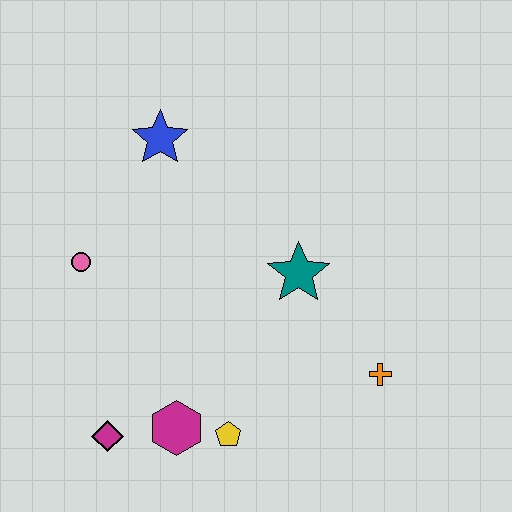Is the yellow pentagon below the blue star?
Yes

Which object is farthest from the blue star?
The orange cross is farthest from the blue star.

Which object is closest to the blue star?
The pink circle is closest to the blue star.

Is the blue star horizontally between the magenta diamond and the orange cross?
Yes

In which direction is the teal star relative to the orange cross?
The teal star is above the orange cross.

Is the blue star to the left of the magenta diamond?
No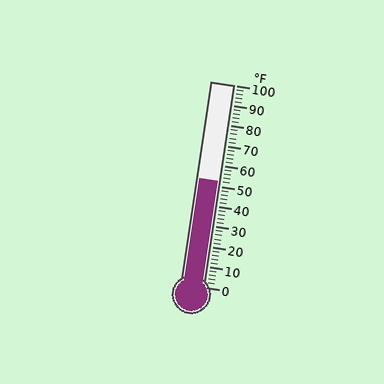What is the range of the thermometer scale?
The thermometer scale ranges from 0°F to 100°F.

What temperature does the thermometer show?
The thermometer shows approximately 52°F.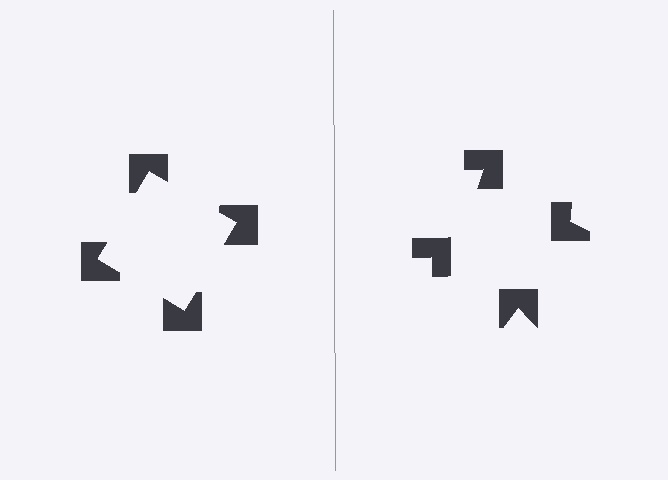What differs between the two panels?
The notched squares are positioned identically on both sides; only the wedge orientations differ. On the left they align to a square; on the right they are misaligned.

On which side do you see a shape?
An illusory square appears on the left side. On the right side the wedge cuts are rotated, so no coherent shape forms.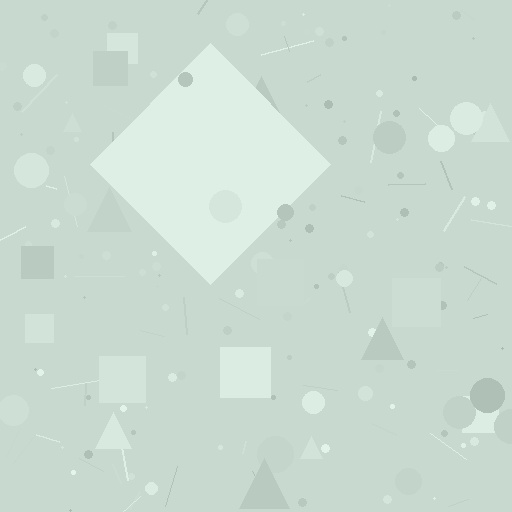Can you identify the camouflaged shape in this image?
The camouflaged shape is a diamond.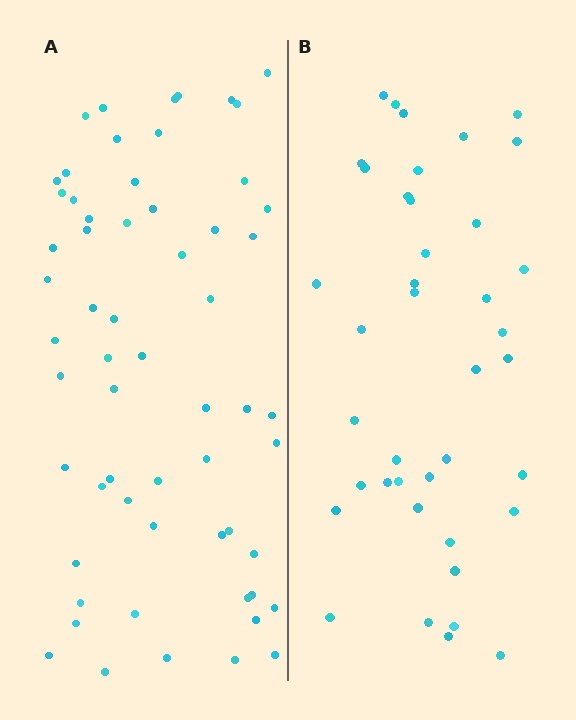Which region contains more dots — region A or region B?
Region A (the left region) has more dots.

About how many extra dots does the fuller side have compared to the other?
Region A has approximately 20 more dots than region B.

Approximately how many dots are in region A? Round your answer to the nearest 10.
About 60 dots.